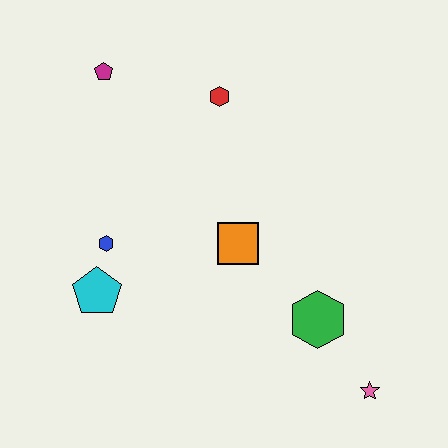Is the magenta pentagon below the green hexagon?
No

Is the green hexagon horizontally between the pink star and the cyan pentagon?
Yes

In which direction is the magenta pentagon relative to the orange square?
The magenta pentagon is above the orange square.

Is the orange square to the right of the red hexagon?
Yes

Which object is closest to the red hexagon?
The magenta pentagon is closest to the red hexagon.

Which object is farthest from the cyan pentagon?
The pink star is farthest from the cyan pentagon.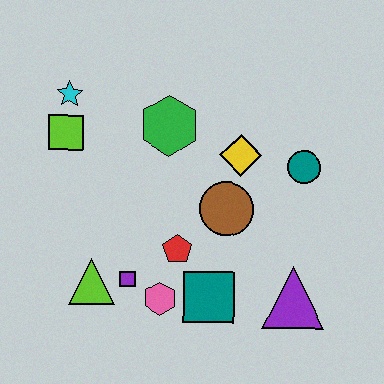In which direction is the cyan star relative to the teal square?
The cyan star is above the teal square.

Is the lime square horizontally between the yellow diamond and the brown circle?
No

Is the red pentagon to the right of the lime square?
Yes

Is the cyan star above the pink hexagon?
Yes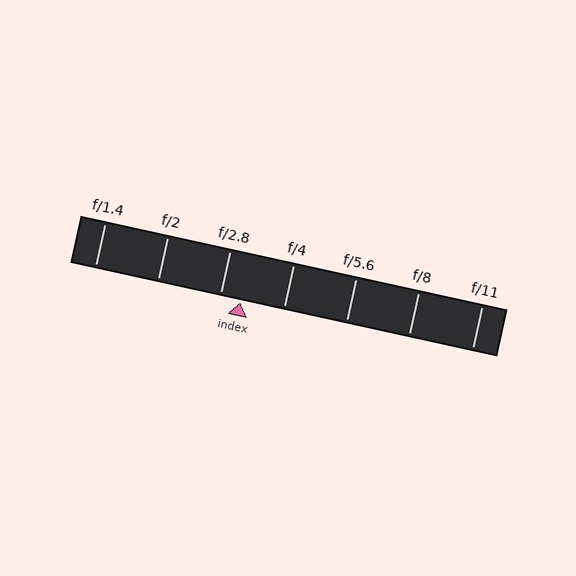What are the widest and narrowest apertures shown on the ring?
The widest aperture shown is f/1.4 and the narrowest is f/11.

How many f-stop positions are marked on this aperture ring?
There are 7 f-stop positions marked.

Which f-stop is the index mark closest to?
The index mark is closest to f/2.8.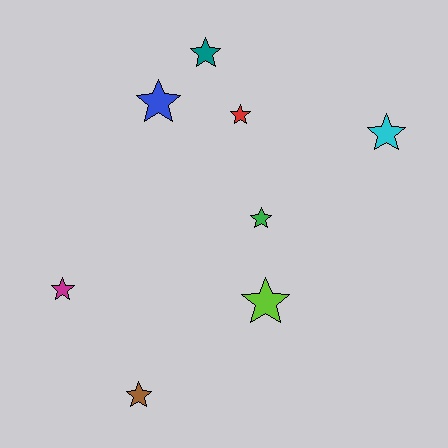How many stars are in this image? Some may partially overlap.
There are 8 stars.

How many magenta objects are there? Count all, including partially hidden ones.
There is 1 magenta object.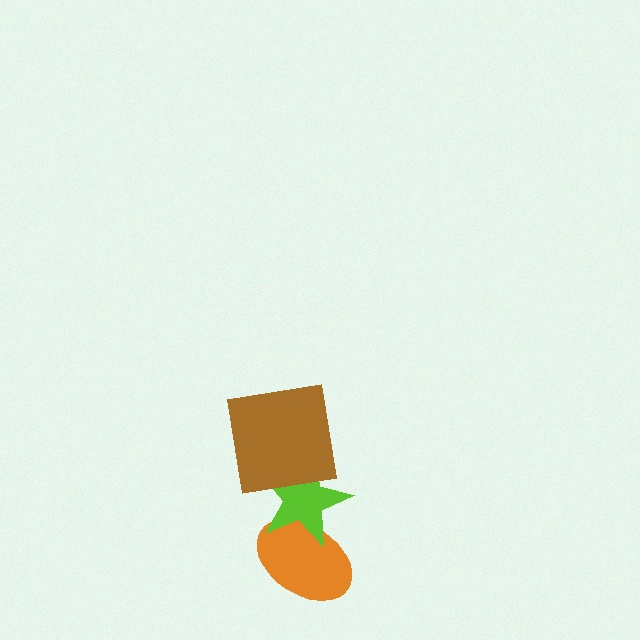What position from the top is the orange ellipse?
The orange ellipse is 3rd from the top.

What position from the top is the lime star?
The lime star is 2nd from the top.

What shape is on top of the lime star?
The brown square is on top of the lime star.